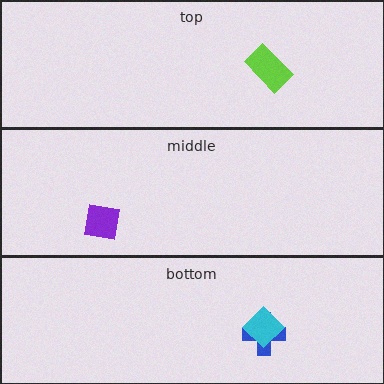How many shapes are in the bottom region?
2.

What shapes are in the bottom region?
The blue cross, the cyan diamond.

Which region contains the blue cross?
The bottom region.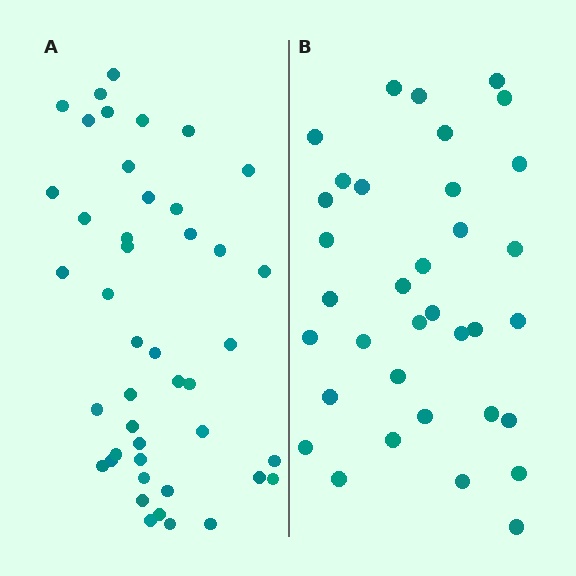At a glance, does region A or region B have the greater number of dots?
Region A (the left region) has more dots.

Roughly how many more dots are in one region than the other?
Region A has roughly 8 or so more dots than region B.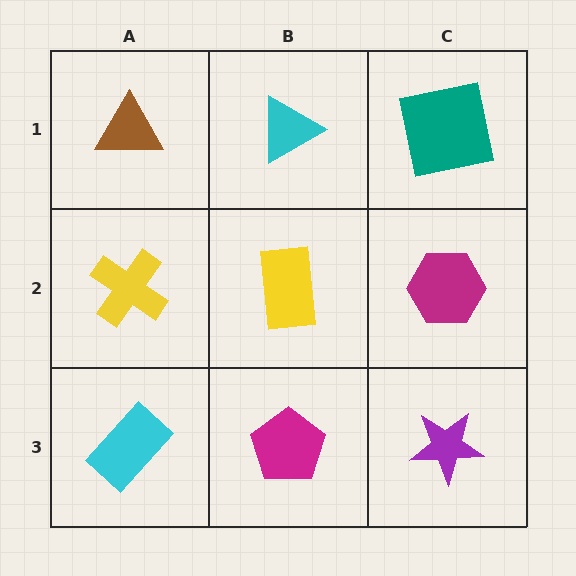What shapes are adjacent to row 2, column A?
A brown triangle (row 1, column A), a cyan rectangle (row 3, column A), a yellow rectangle (row 2, column B).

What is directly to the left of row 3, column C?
A magenta pentagon.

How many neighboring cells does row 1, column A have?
2.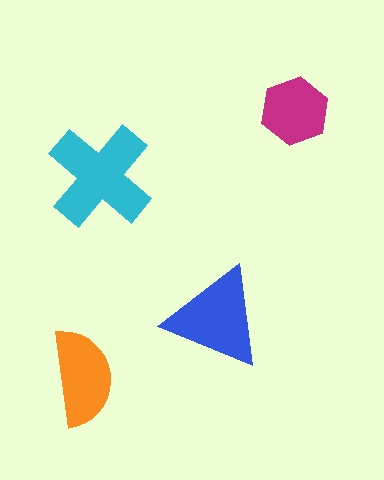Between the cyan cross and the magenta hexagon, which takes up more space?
The cyan cross.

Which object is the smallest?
The magenta hexagon.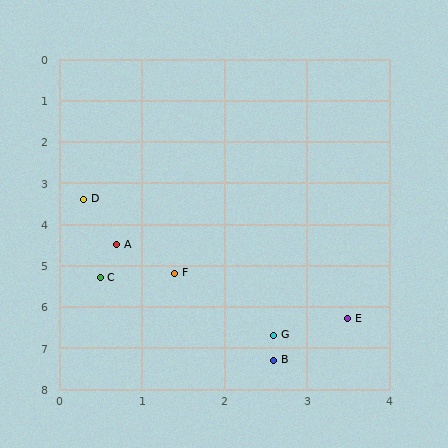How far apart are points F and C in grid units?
Points F and C are about 0.9 grid units apart.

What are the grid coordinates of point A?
Point A is at approximately (0.7, 4.5).